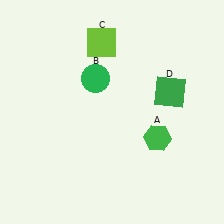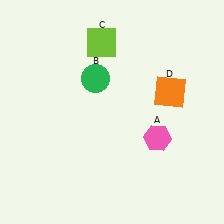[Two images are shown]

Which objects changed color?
A changed from green to pink. D changed from green to orange.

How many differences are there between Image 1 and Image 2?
There are 2 differences between the two images.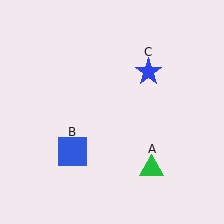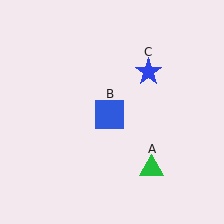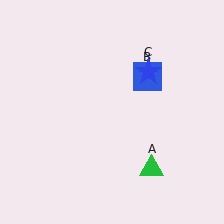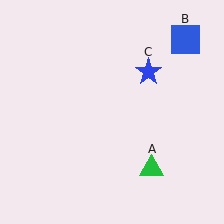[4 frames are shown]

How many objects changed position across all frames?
1 object changed position: blue square (object B).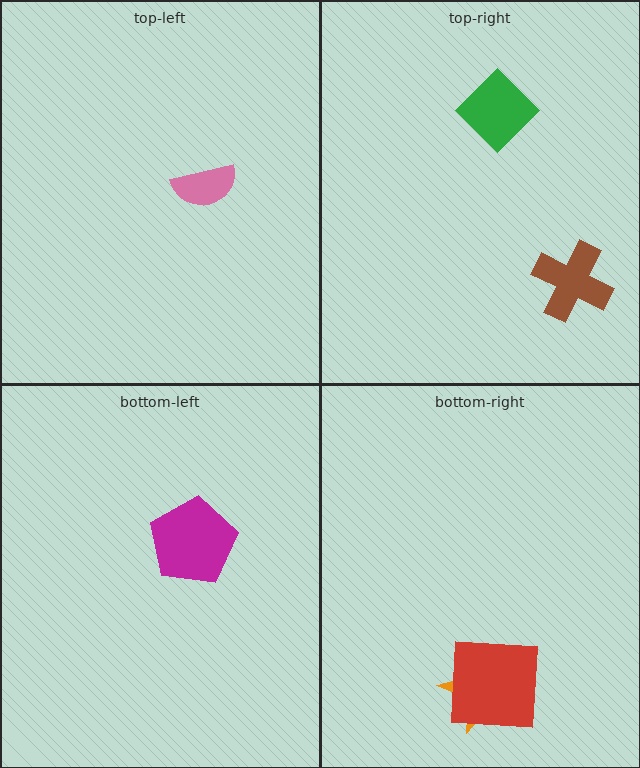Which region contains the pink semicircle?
The top-left region.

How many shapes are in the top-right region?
2.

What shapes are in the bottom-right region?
The orange star, the red square.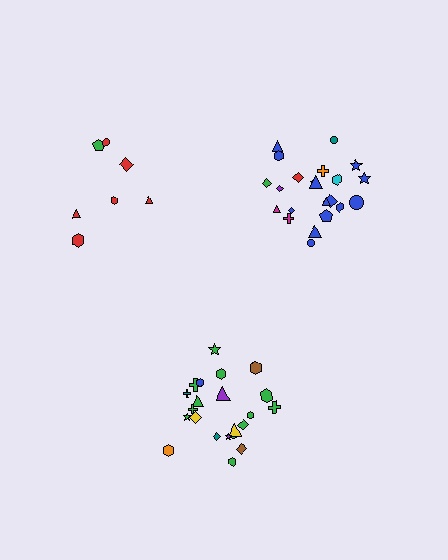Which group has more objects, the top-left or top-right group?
The top-right group.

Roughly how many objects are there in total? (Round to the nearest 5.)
Roughly 50 objects in total.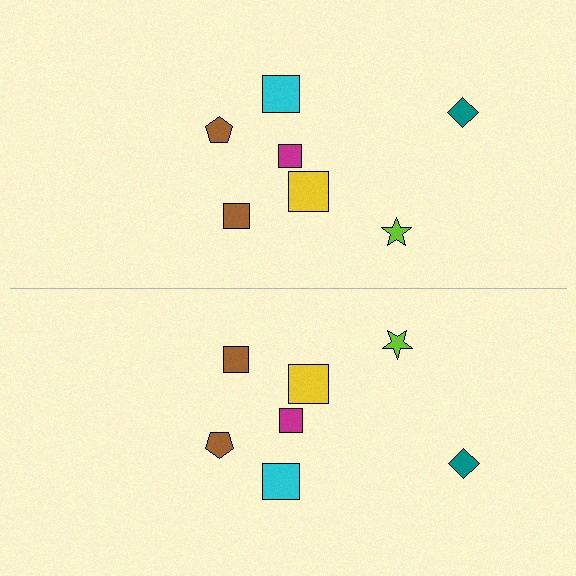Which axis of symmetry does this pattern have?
The pattern has a horizontal axis of symmetry running through the center of the image.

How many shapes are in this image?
There are 14 shapes in this image.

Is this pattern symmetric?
Yes, this pattern has bilateral (reflection) symmetry.